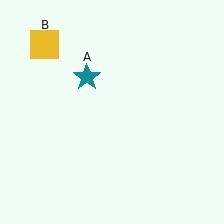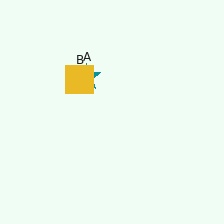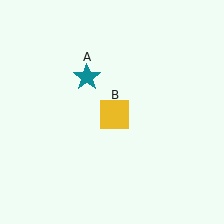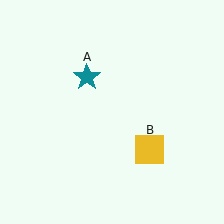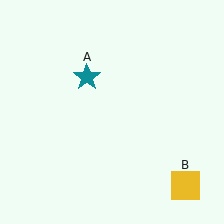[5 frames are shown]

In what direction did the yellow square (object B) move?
The yellow square (object B) moved down and to the right.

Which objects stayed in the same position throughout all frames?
Teal star (object A) remained stationary.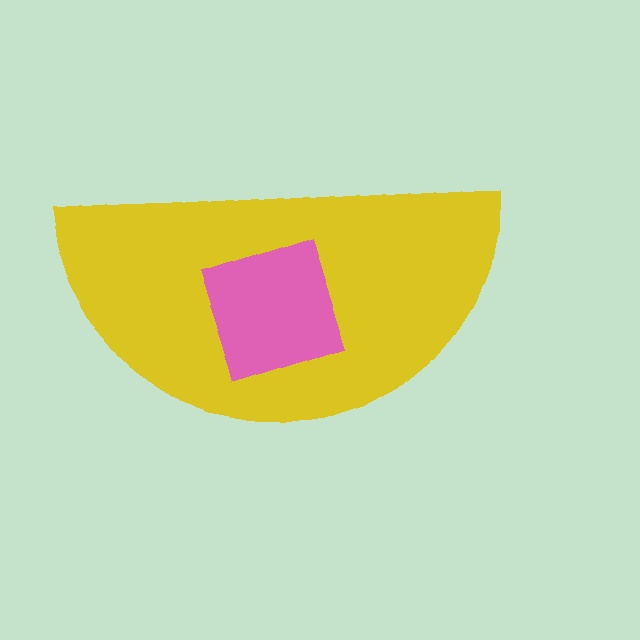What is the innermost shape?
The pink square.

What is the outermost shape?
The yellow semicircle.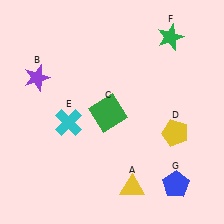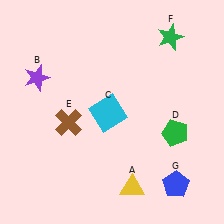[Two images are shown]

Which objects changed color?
C changed from green to cyan. D changed from yellow to green. E changed from cyan to brown.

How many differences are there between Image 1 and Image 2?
There are 3 differences between the two images.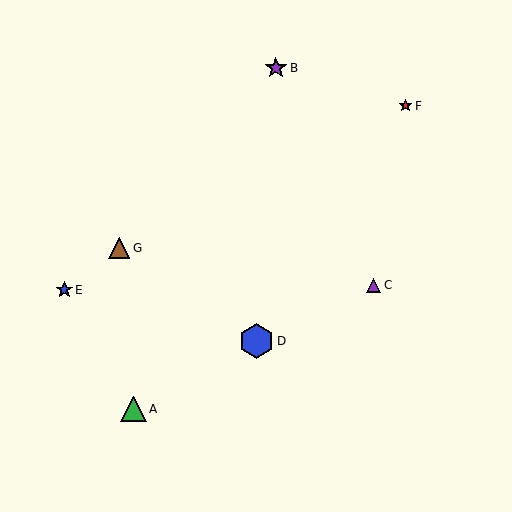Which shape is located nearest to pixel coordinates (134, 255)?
The brown triangle (labeled G) at (119, 248) is nearest to that location.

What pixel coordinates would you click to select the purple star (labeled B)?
Click at (276, 68) to select the purple star B.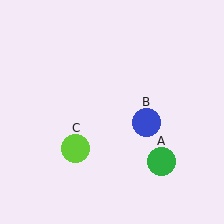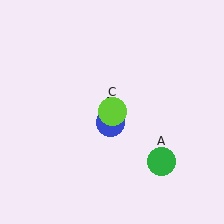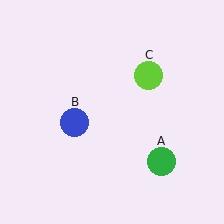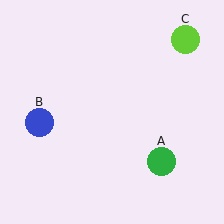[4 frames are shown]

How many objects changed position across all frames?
2 objects changed position: blue circle (object B), lime circle (object C).